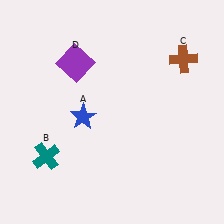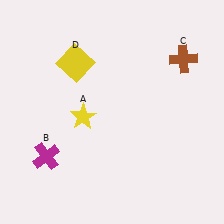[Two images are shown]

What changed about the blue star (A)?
In Image 1, A is blue. In Image 2, it changed to yellow.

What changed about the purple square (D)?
In Image 1, D is purple. In Image 2, it changed to yellow.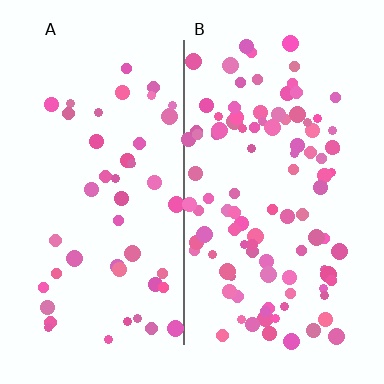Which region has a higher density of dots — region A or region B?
B (the right).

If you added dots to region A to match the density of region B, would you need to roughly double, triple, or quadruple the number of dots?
Approximately double.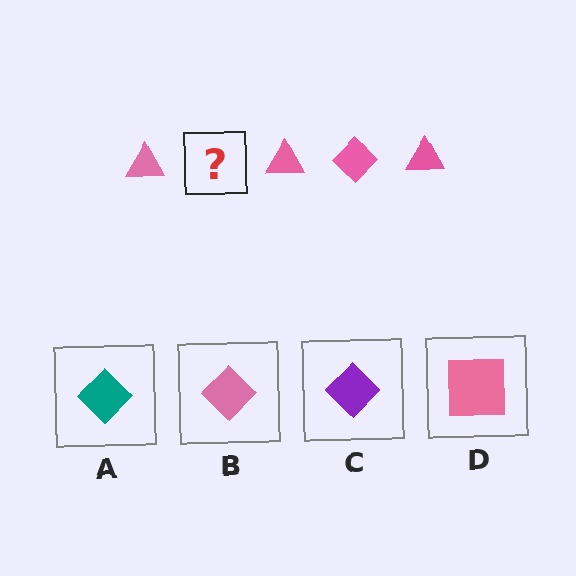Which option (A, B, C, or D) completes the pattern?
B.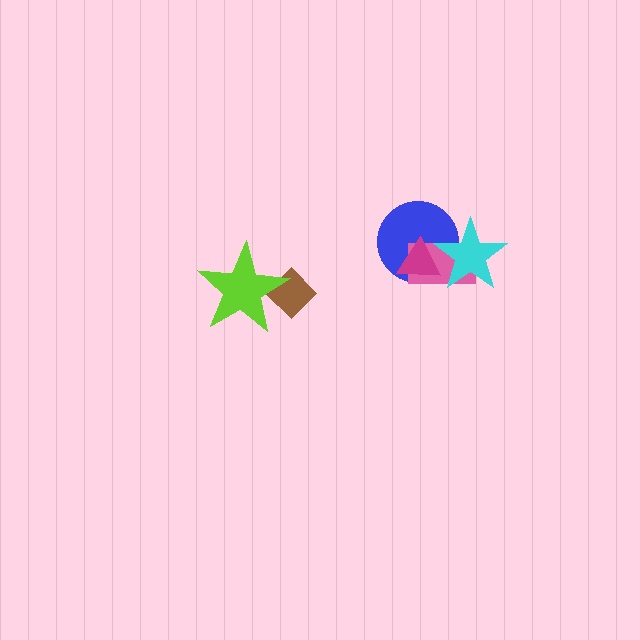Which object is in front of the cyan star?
The magenta triangle is in front of the cyan star.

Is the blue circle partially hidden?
Yes, it is partially covered by another shape.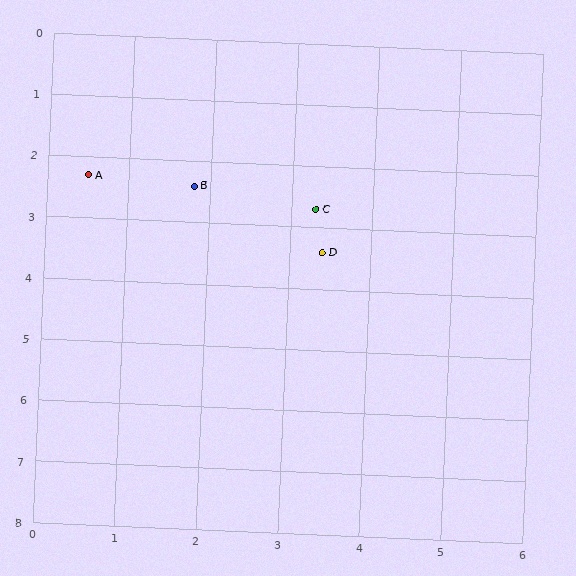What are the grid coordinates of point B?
Point B is at approximately (1.8, 2.4).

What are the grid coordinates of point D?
Point D is at approximately (3.4, 3.4).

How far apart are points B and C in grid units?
Points B and C are about 1.5 grid units apart.